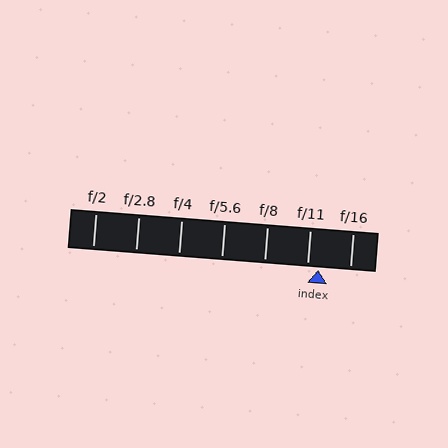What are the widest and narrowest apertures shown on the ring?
The widest aperture shown is f/2 and the narrowest is f/16.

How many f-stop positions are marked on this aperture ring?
There are 7 f-stop positions marked.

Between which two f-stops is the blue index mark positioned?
The index mark is between f/11 and f/16.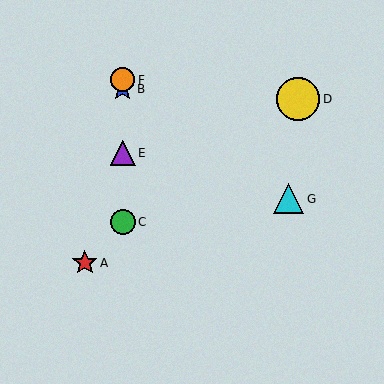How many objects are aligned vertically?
4 objects (B, C, E, F) are aligned vertically.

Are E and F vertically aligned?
Yes, both are at x≈123.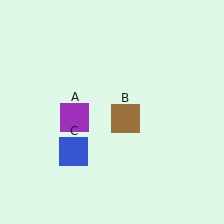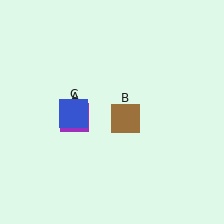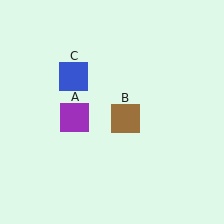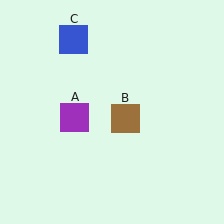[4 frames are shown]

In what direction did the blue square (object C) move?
The blue square (object C) moved up.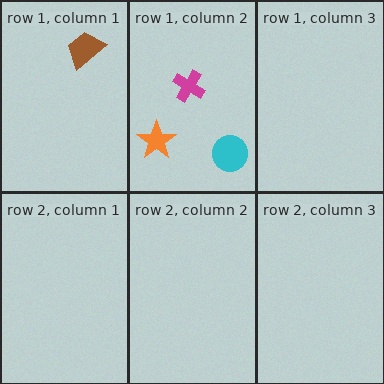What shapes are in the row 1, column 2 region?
The magenta cross, the orange star, the cyan circle.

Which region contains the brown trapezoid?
The row 1, column 1 region.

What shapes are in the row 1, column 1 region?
The brown trapezoid.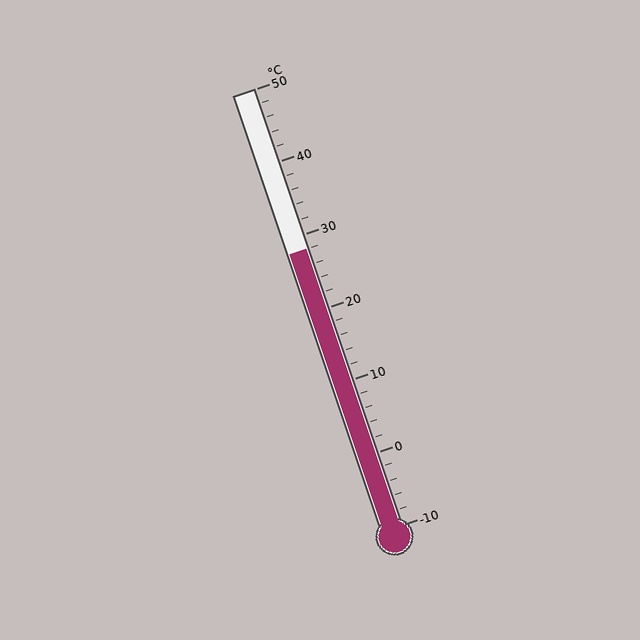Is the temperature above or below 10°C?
The temperature is above 10°C.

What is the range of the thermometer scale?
The thermometer scale ranges from -10°C to 50°C.